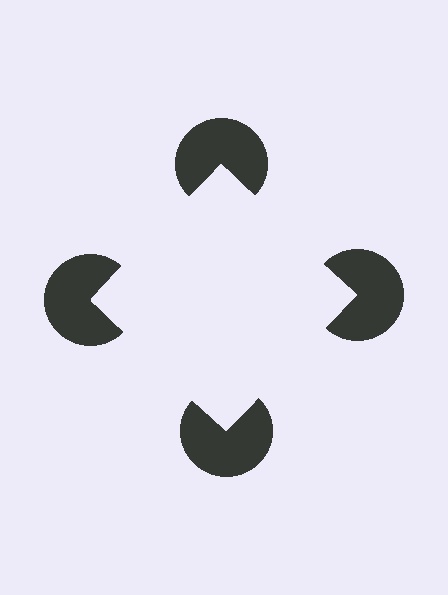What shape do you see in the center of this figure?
An illusory square — its edges are inferred from the aligned wedge cuts in the pac-man discs, not physically drawn.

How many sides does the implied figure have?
4 sides.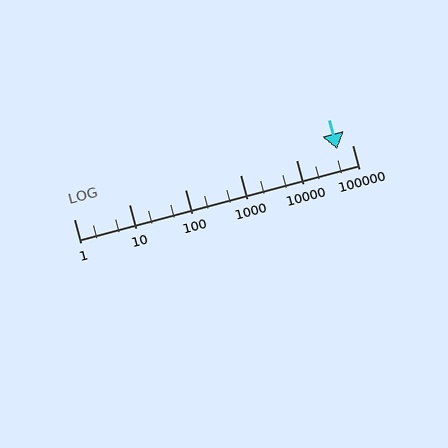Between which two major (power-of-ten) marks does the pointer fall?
The pointer is between 10000 and 100000.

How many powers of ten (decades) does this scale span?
The scale spans 5 decades, from 1 to 100000.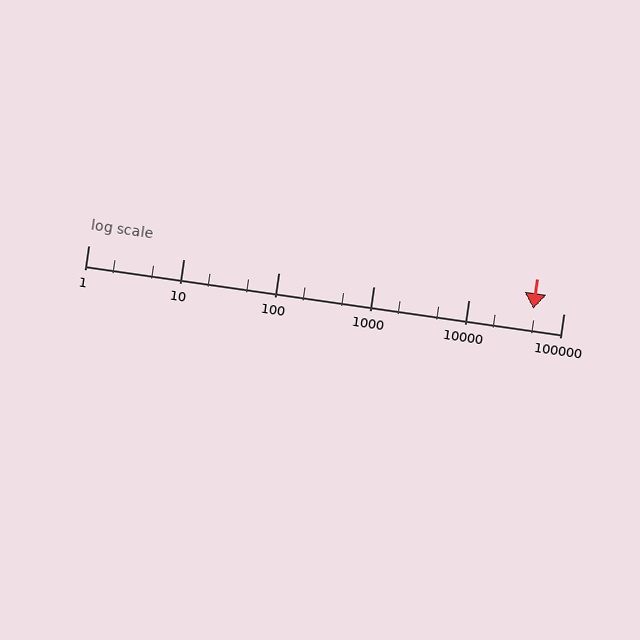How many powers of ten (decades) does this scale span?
The scale spans 5 decades, from 1 to 100000.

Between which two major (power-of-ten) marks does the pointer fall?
The pointer is between 10000 and 100000.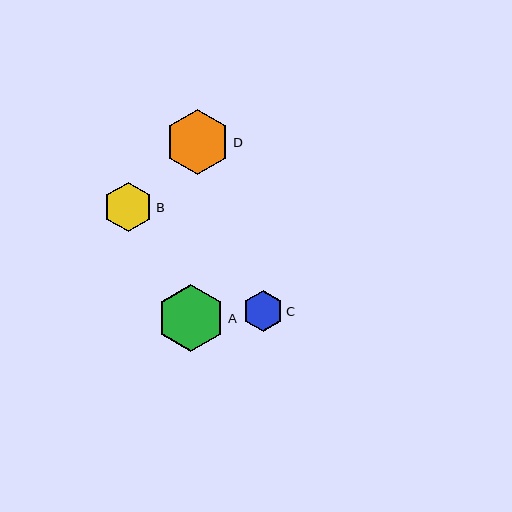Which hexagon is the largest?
Hexagon A is the largest with a size of approximately 68 pixels.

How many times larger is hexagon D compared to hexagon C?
Hexagon D is approximately 1.6 times the size of hexagon C.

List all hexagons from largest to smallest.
From largest to smallest: A, D, B, C.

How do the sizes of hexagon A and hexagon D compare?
Hexagon A and hexagon D are approximately the same size.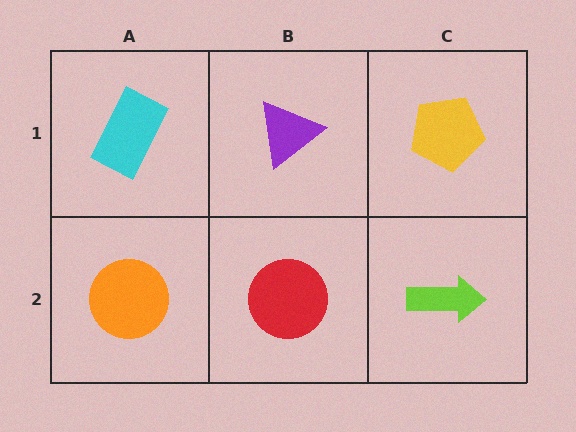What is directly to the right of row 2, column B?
A lime arrow.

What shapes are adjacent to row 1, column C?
A lime arrow (row 2, column C), a purple triangle (row 1, column B).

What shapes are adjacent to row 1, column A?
An orange circle (row 2, column A), a purple triangle (row 1, column B).